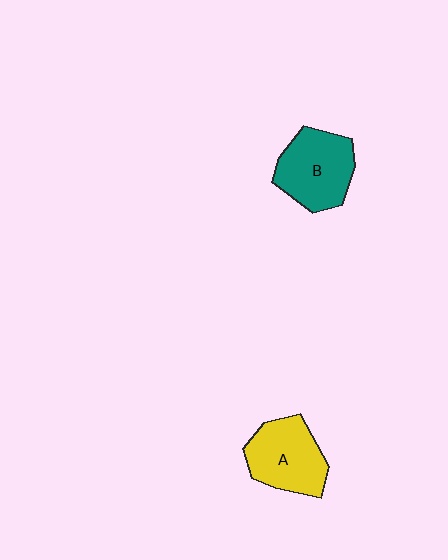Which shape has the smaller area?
Shape A (yellow).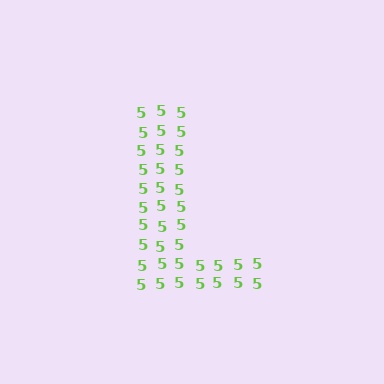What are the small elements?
The small elements are digit 5's.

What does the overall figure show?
The overall figure shows the letter L.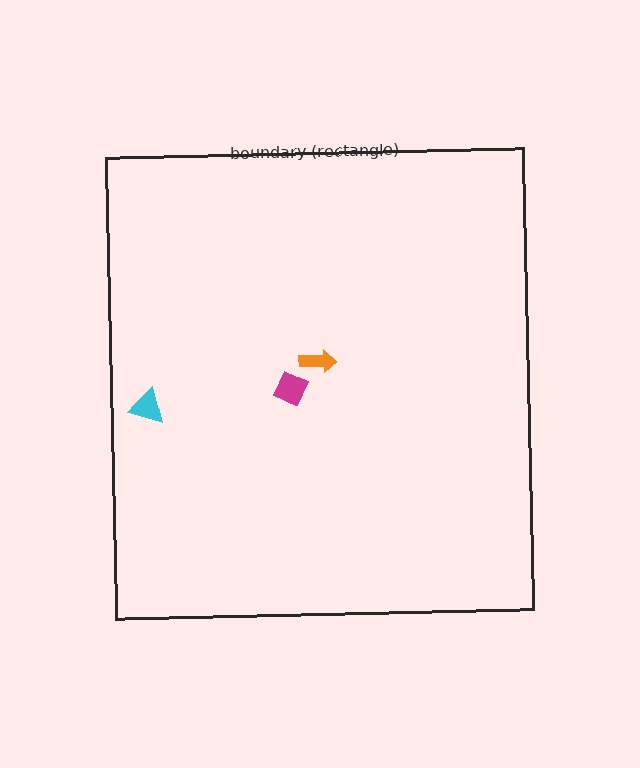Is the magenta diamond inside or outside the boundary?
Inside.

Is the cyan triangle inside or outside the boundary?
Inside.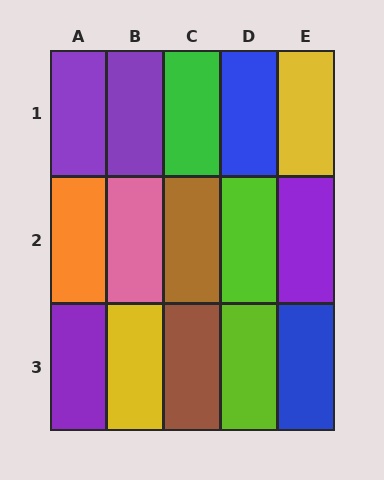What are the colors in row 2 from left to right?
Orange, pink, brown, lime, purple.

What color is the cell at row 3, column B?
Yellow.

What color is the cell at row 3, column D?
Lime.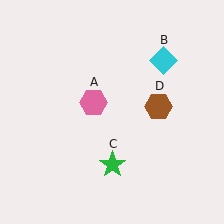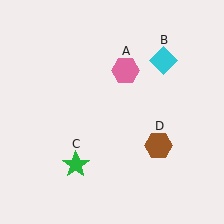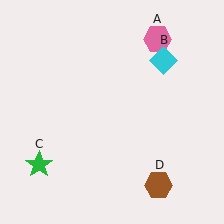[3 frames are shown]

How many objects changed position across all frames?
3 objects changed position: pink hexagon (object A), green star (object C), brown hexagon (object D).